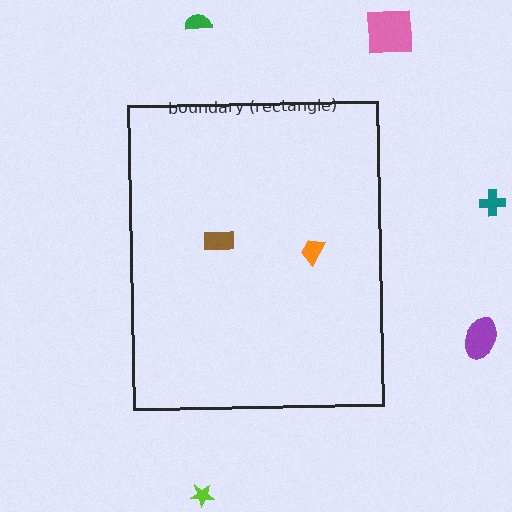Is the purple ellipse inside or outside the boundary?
Outside.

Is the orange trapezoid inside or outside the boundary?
Inside.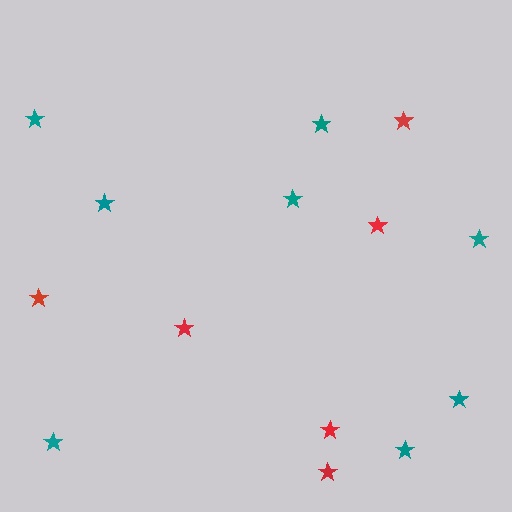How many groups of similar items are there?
There are 2 groups: one group of teal stars (8) and one group of red stars (6).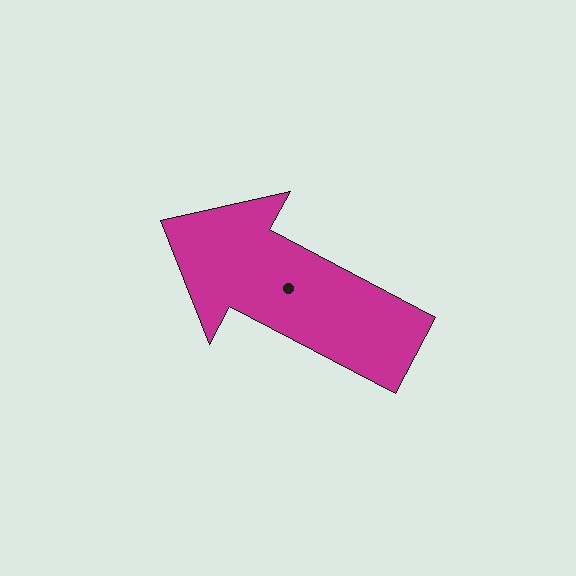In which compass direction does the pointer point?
Northwest.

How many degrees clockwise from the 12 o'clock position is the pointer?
Approximately 298 degrees.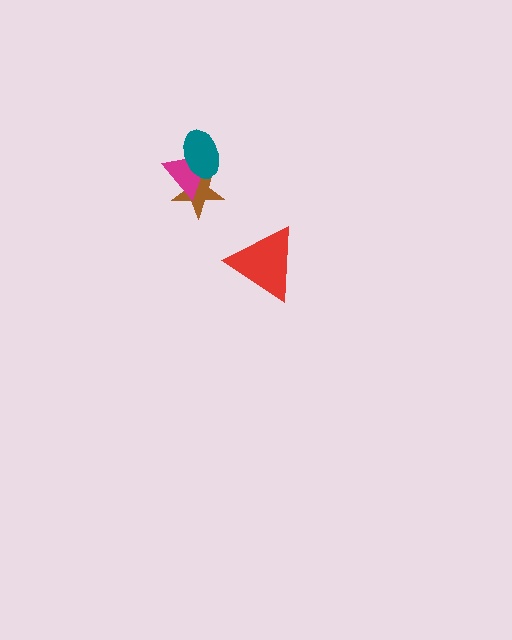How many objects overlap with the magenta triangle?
2 objects overlap with the magenta triangle.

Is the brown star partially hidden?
Yes, it is partially covered by another shape.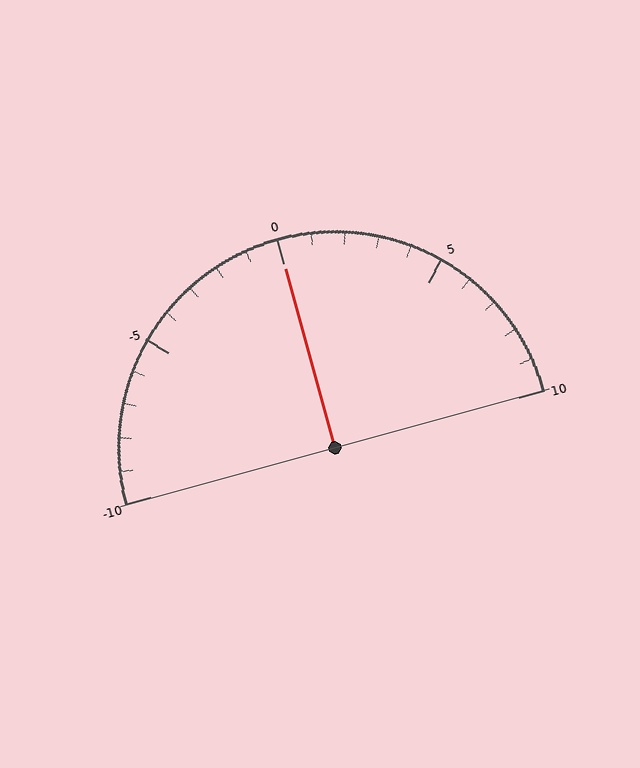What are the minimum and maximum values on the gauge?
The gauge ranges from -10 to 10.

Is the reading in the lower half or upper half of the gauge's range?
The reading is in the upper half of the range (-10 to 10).